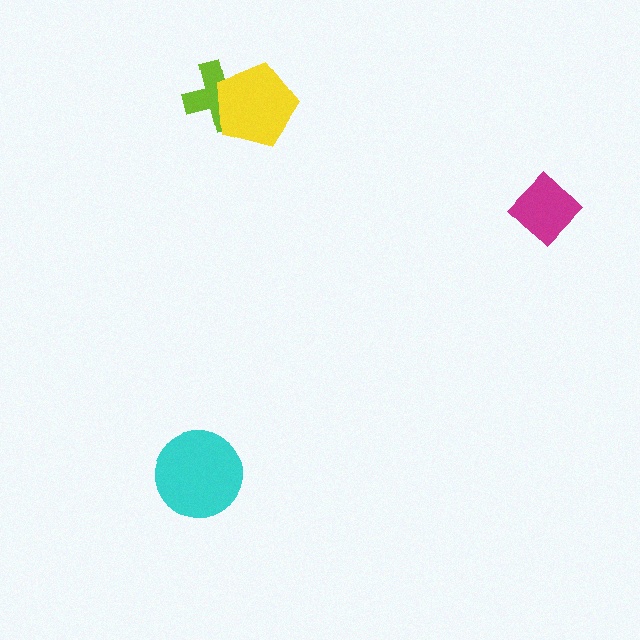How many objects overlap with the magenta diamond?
0 objects overlap with the magenta diamond.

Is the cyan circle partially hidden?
No, no other shape covers it.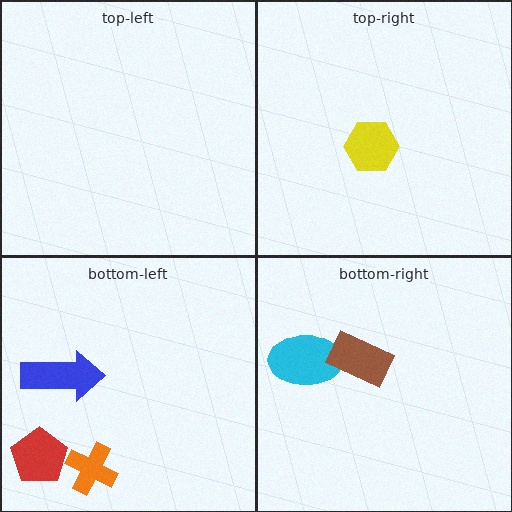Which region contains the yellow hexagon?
The top-right region.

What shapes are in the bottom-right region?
The cyan ellipse, the brown rectangle.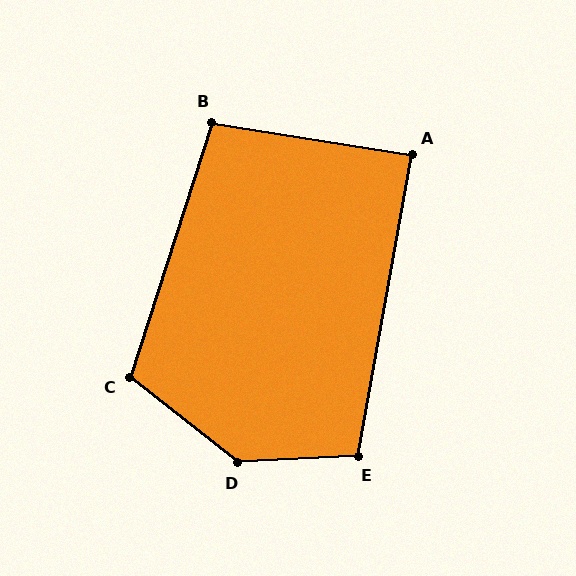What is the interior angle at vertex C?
Approximately 110 degrees (obtuse).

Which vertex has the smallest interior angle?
A, at approximately 89 degrees.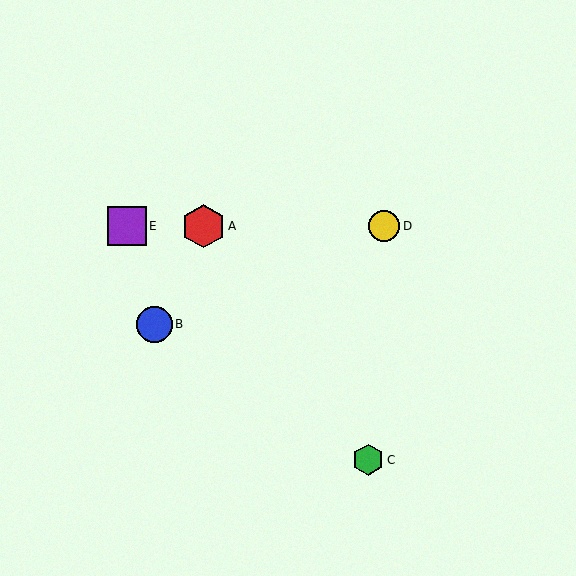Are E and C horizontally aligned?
No, E is at y≈226 and C is at y≈460.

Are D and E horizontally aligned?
Yes, both are at y≈226.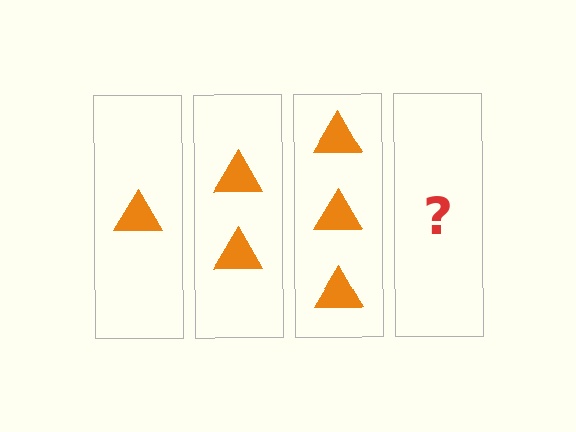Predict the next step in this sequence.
The next step is 4 triangles.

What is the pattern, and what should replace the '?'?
The pattern is that each step adds one more triangle. The '?' should be 4 triangles.